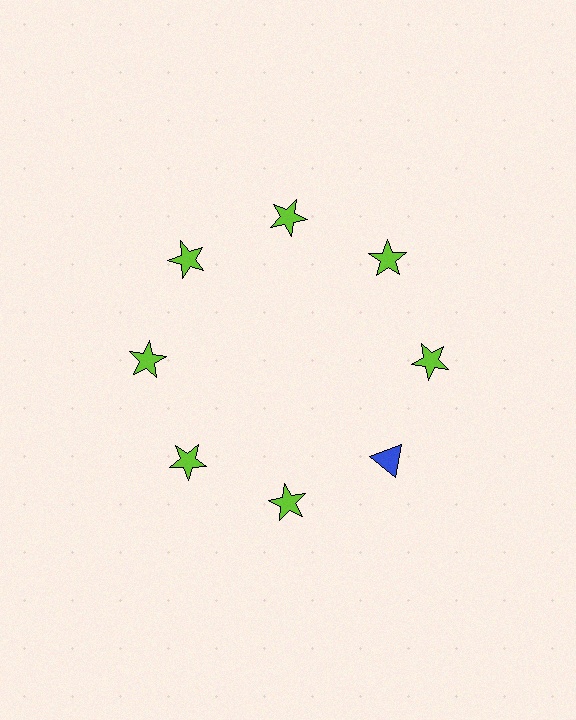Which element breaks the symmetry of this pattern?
The blue triangle at roughly the 4 o'clock position breaks the symmetry. All other shapes are lime stars.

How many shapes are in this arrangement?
There are 8 shapes arranged in a ring pattern.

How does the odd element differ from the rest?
It differs in both color (blue instead of lime) and shape (triangle instead of star).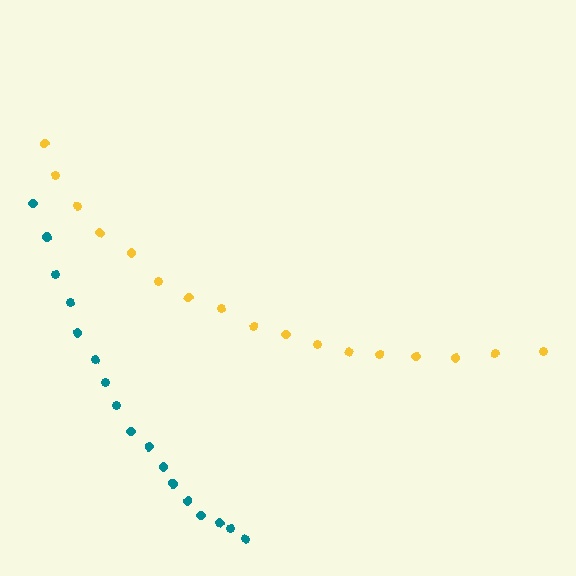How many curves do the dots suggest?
There are 2 distinct paths.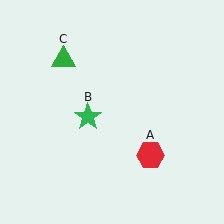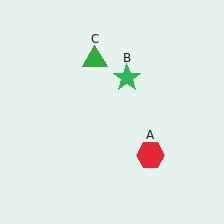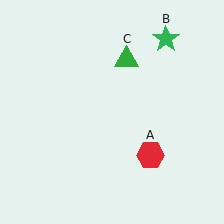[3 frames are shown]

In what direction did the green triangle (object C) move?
The green triangle (object C) moved right.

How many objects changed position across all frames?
2 objects changed position: green star (object B), green triangle (object C).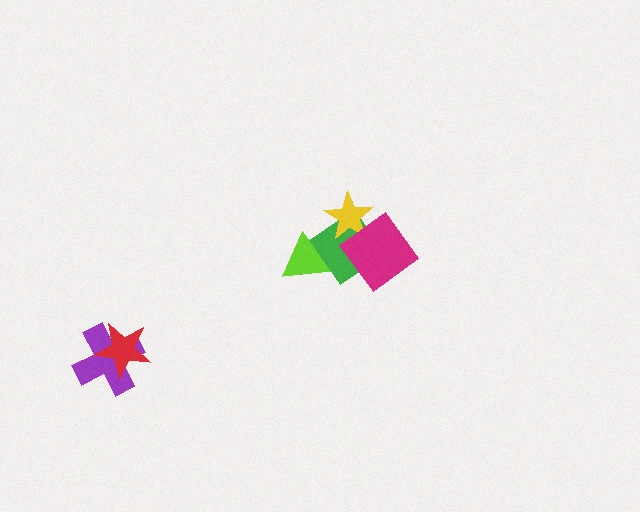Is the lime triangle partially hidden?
Yes, it is partially covered by another shape.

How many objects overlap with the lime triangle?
1 object overlaps with the lime triangle.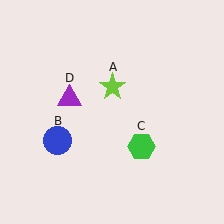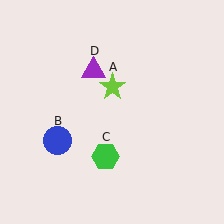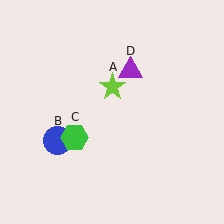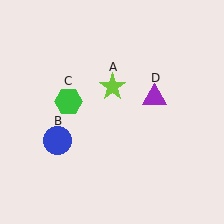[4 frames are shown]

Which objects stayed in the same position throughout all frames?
Lime star (object A) and blue circle (object B) remained stationary.